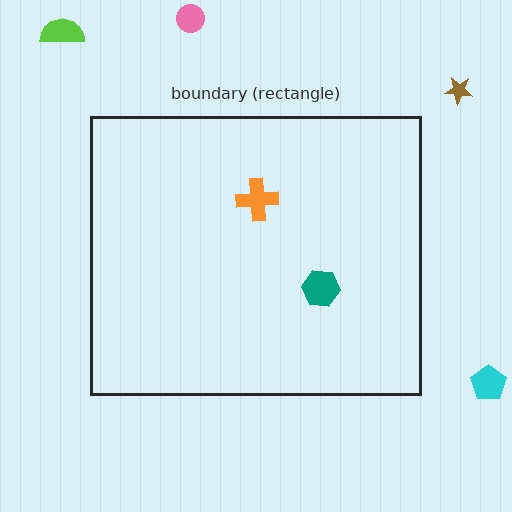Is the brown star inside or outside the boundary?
Outside.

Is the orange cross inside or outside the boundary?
Inside.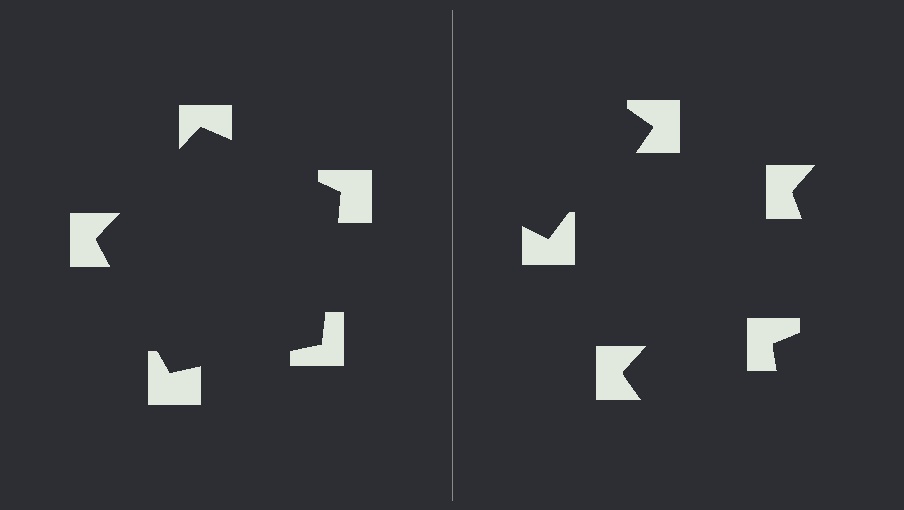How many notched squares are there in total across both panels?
10 — 5 on each side.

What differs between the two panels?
The notched squares are positioned identically on both sides; only the wedge orientations differ. On the left they align to a pentagon; on the right they are misaligned.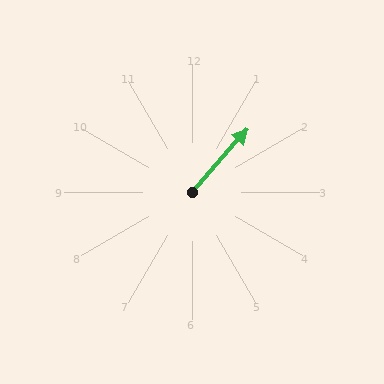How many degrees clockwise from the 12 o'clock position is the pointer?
Approximately 41 degrees.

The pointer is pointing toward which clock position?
Roughly 1 o'clock.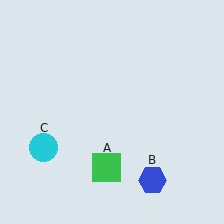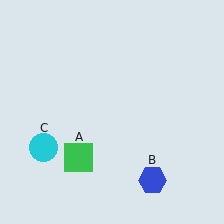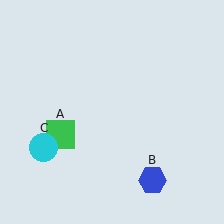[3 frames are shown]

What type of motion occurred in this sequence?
The green square (object A) rotated clockwise around the center of the scene.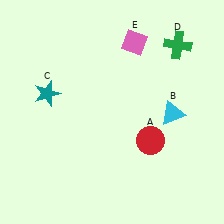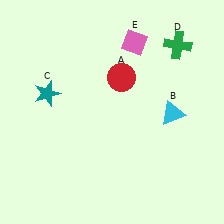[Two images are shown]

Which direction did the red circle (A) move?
The red circle (A) moved up.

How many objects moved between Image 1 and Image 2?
1 object moved between the two images.